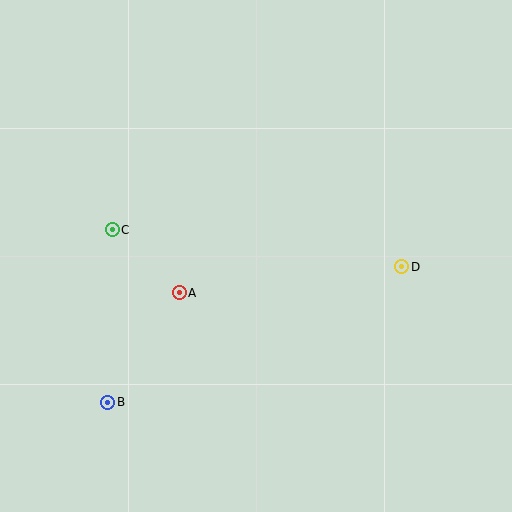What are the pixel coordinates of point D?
Point D is at (402, 267).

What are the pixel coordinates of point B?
Point B is at (108, 402).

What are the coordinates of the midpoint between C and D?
The midpoint between C and D is at (257, 248).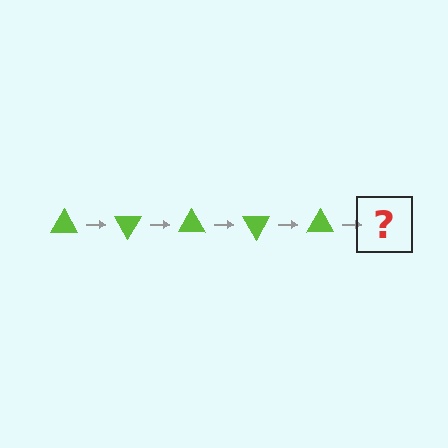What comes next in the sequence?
The next element should be a lime triangle rotated 300 degrees.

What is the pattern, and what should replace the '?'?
The pattern is that the triangle rotates 60 degrees each step. The '?' should be a lime triangle rotated 300 degrees.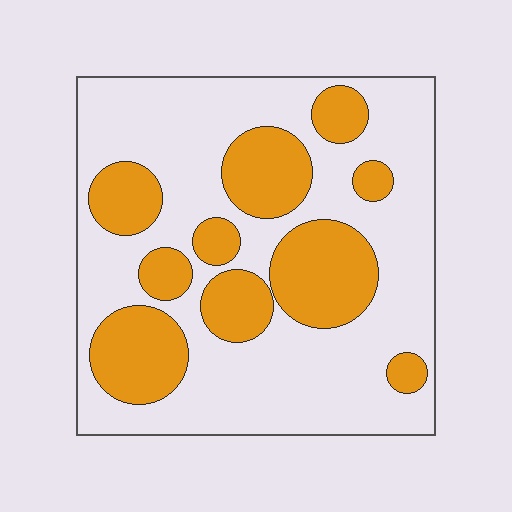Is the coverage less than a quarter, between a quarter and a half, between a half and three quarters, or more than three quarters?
Between a quarter and a half.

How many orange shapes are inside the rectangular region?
10.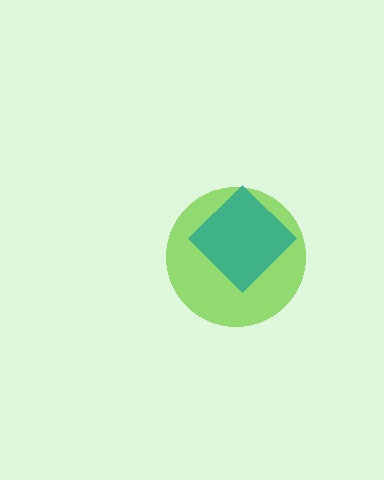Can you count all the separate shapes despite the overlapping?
Yes, there are 2 separate shapes.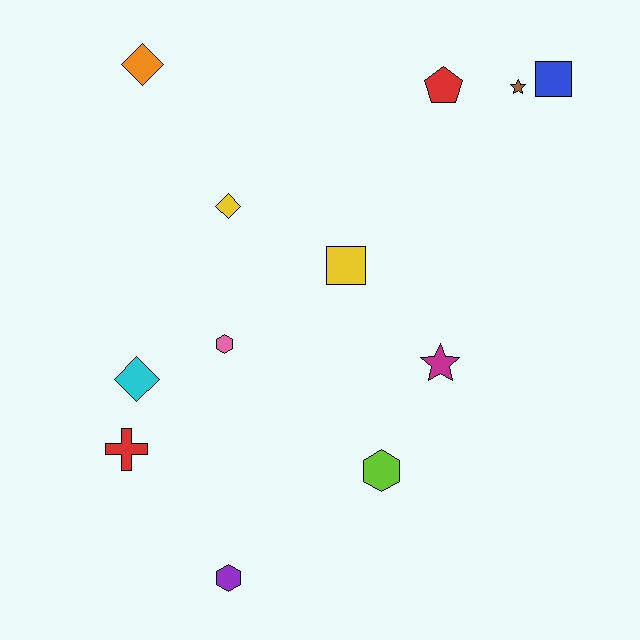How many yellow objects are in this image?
There are 2 yellow objects.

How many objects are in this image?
There are 12 objects.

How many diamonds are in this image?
There are 3 diamonds.